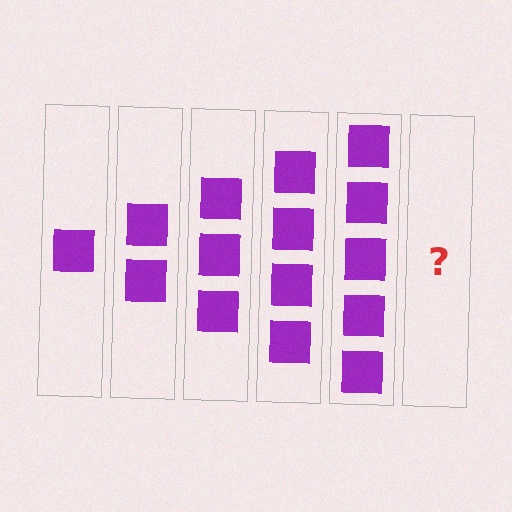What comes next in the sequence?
The next element should be 6 squares.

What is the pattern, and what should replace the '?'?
The pattern is that each step adds one more square. The '?' should be 6 squares.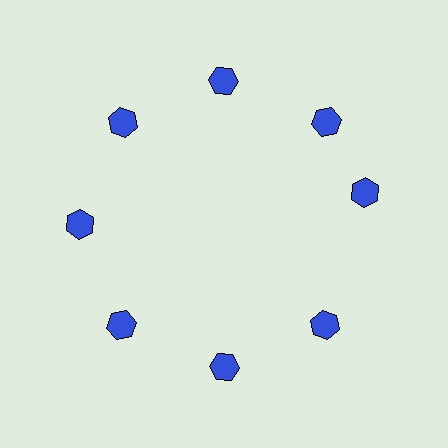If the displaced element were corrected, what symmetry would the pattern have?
It would have 8-fold rotational symmetry — the pattern would map onto itself every 45 degrees.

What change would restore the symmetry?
The symmetry would be restored by rotating it back into even spacing with its neighbors so that all 8 hexagons sit at equal angles and equal distance from the center.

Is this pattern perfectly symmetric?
No. The 8 blue hexagons are arranged in a ring, but one element near the 3 o'clock position is rotated out of alignment along the ring, breaking the 8-fold rotational symmetry.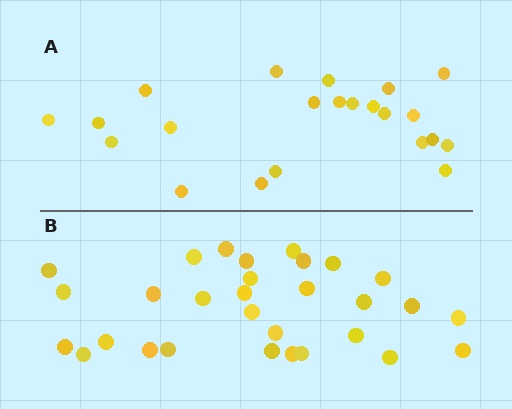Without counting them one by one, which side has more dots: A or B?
Region B (the bottom region) has more dots.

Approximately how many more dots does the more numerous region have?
Region B has roughly 8 or so more dots than region A.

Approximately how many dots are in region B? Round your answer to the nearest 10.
About 30 dots.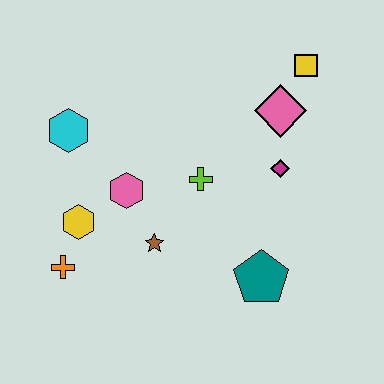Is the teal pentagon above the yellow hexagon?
No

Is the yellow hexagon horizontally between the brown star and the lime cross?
No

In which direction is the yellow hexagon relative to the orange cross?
The yellow hexagon is above the orange cross.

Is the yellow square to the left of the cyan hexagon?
No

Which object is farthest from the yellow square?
The orange cross is farthest from the yellow square.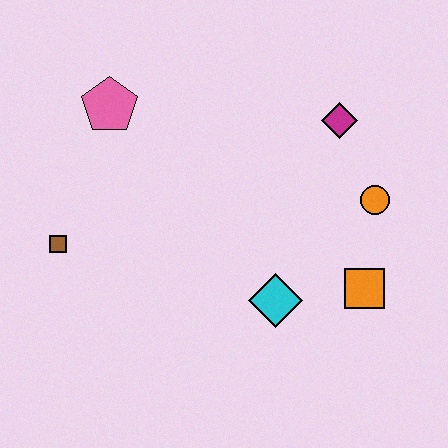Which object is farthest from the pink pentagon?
The orange square is farthest from the pink pentagon.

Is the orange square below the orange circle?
Yes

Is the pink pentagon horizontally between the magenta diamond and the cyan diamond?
No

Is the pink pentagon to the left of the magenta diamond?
Yes